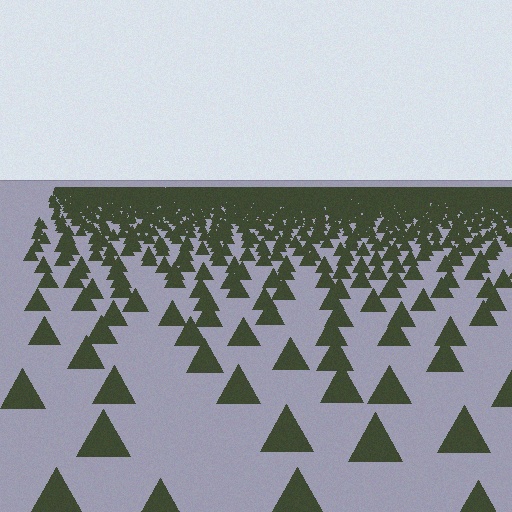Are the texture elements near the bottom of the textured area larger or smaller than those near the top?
Larger. Near the bottom, elements are closer to the viewer and appear at a bigger on-screen size.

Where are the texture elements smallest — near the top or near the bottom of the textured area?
Near the top.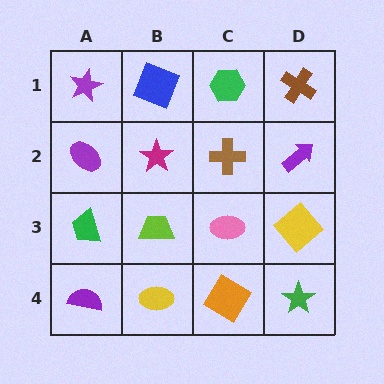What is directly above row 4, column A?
A green trapezoid.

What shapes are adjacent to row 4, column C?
A pink ellipse (row 3, column C), a yellow ellipse (row 4, column B), a green star (row 4, column D).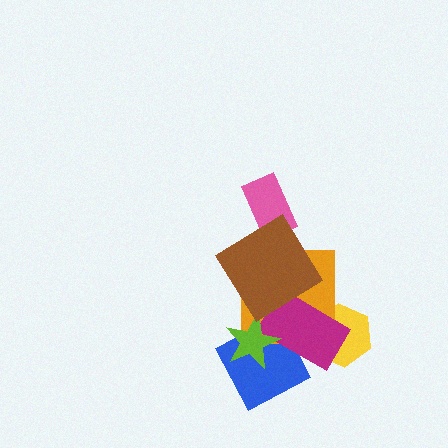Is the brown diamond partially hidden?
No, no other shape covers it.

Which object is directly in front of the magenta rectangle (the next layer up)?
The lime star is directly in front of the magenta rectangle.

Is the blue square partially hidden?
Yes, it is partially covered by another shape.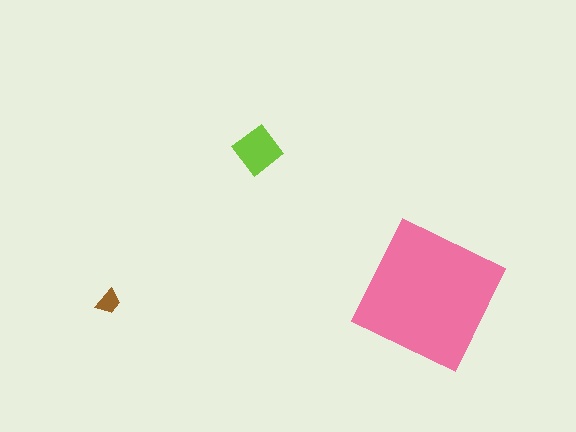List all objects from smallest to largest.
The brown trapezoid, the lime diamond, the pink square.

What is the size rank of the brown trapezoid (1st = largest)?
3rd.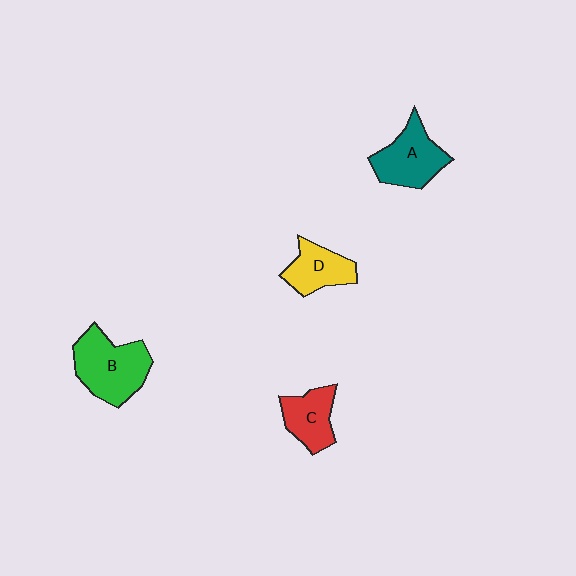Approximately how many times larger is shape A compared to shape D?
Approximately 1.3 times.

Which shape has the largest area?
Shape B (green).